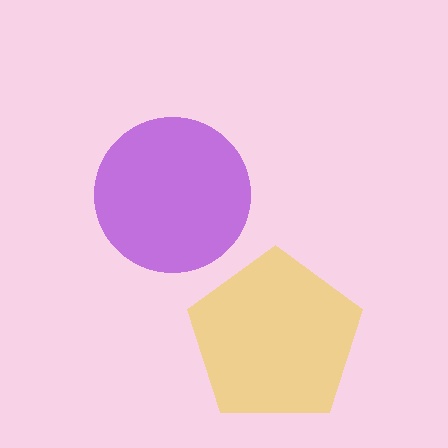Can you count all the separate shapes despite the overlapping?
Yes, there are 2 separate shapes.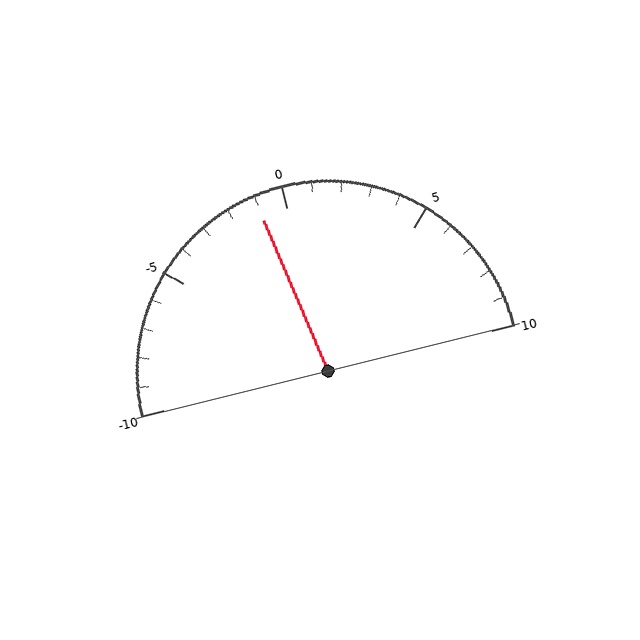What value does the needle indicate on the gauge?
The needle indicates approximately -1.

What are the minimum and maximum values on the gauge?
The gauge ranges from -10 to 10.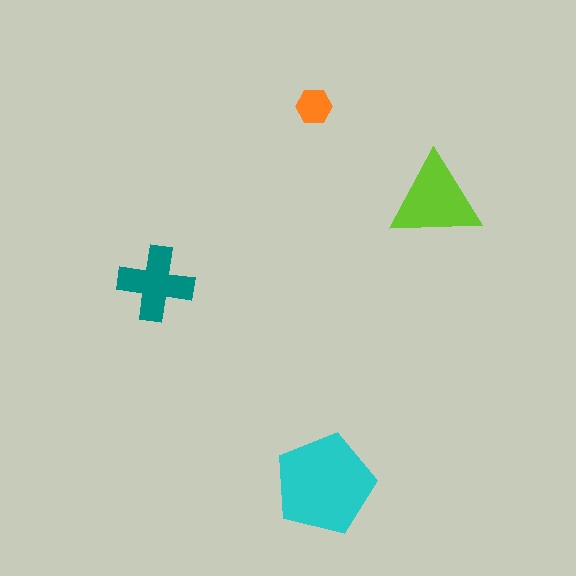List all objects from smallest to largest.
The orange hexagon, the teal cross, the lime triangle, the cyan pentagon.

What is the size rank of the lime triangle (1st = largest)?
2nd.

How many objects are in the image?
There are 4 objects in the image.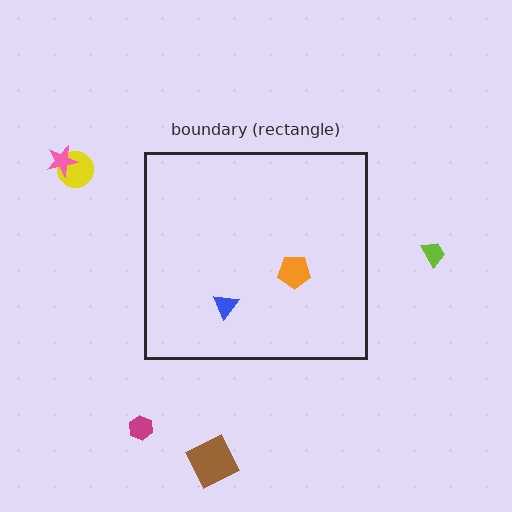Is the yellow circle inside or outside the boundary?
Outside.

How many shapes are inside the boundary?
2 inside, 5 outside.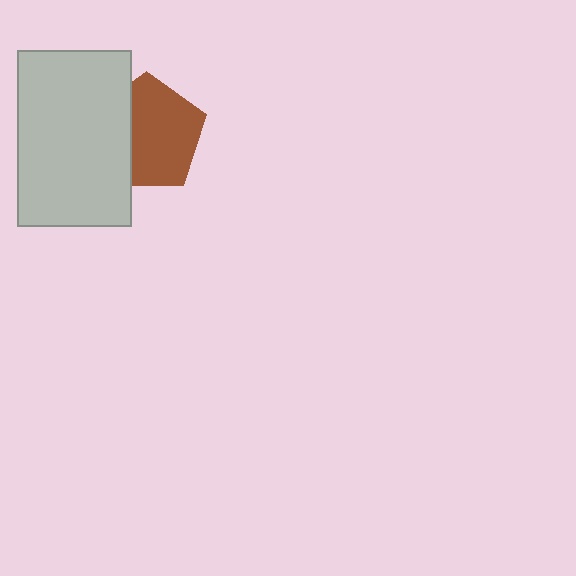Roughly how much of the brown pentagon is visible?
Most of it is visible (roughly 67%).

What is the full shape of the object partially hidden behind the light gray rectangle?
The partially hidden object is a brown pentagon.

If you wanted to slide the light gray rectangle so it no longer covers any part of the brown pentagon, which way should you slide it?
Slide it left — that is the most direct way to separate the two shapes.